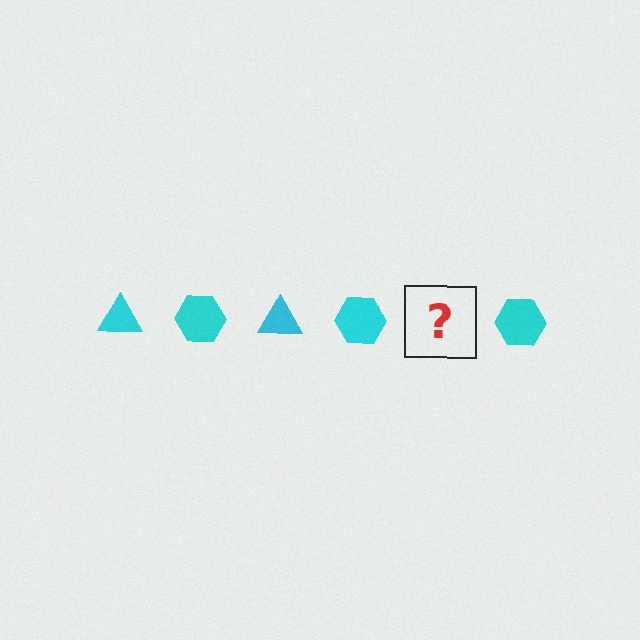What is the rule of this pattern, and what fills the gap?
The rule is that the pattern cycles through triangle, hexagon shapes in cyan. The gap should be filled with a cyan triangle.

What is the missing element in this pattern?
The missing element is a cyan triangle.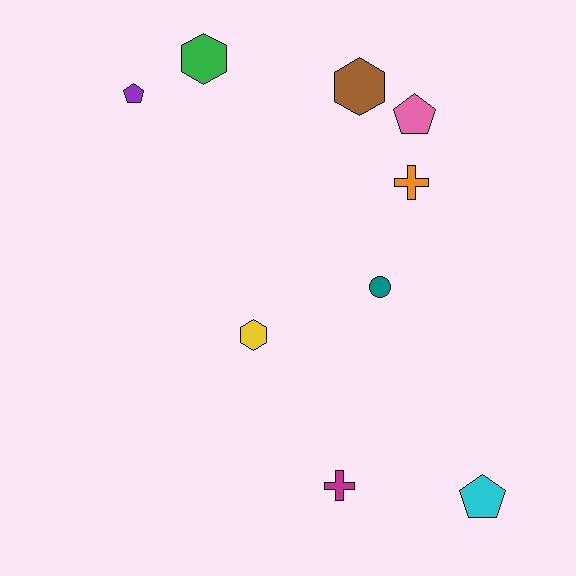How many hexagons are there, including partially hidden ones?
There are 3 hexagons.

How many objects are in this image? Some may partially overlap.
There are 9 objects.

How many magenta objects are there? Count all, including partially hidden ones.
There is 1 magenta object.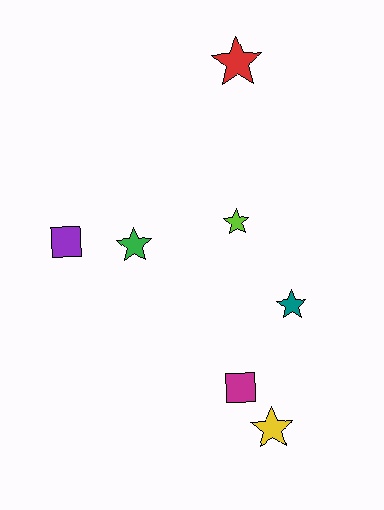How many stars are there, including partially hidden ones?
There are 5 stars.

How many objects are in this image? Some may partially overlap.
There are 7 objects.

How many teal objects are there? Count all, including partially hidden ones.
There is 1 teal object.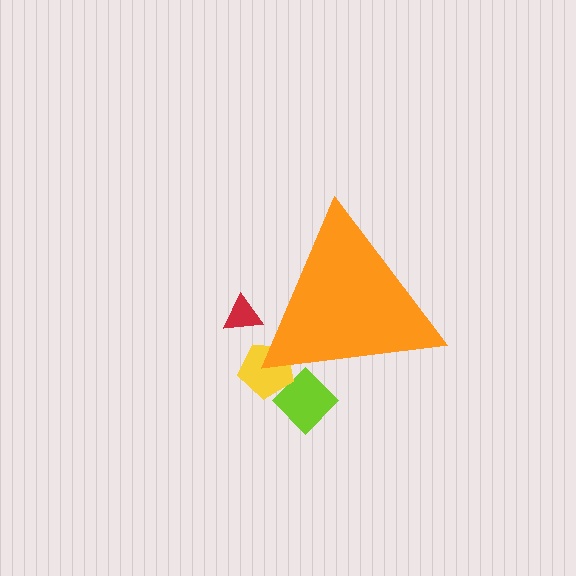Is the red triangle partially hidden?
Yes, the red triangle is partially hidden behind the orange triangle.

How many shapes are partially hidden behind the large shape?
3 shapes are partially hidden.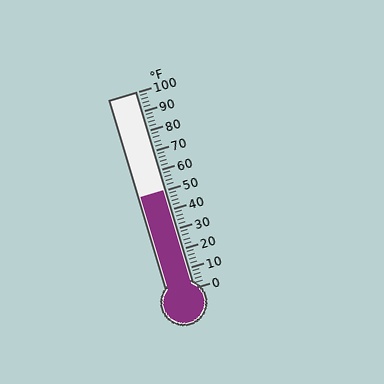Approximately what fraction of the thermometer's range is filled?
The thermometer is filled to approximately 50% of its range.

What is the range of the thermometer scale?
The thermometer scale ranges from 0°F to 100°F.